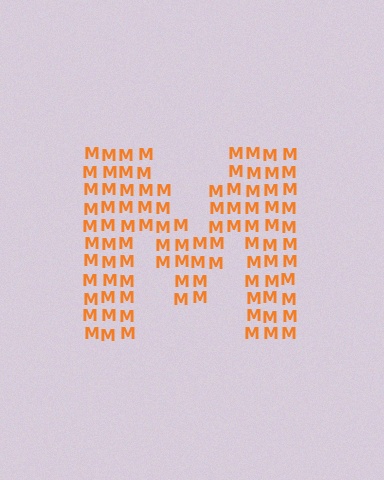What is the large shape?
The large shape is the letter M.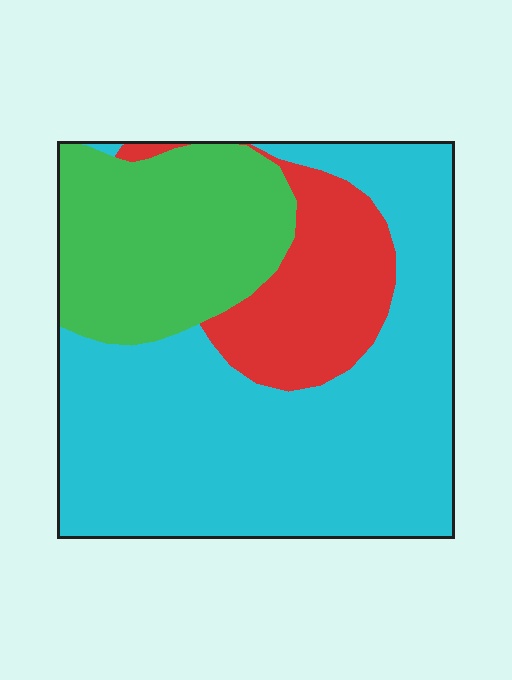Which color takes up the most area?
Cyan, at roughly 60%.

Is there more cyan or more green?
Cyan.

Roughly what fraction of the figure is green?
Green covers around 25% of the figure.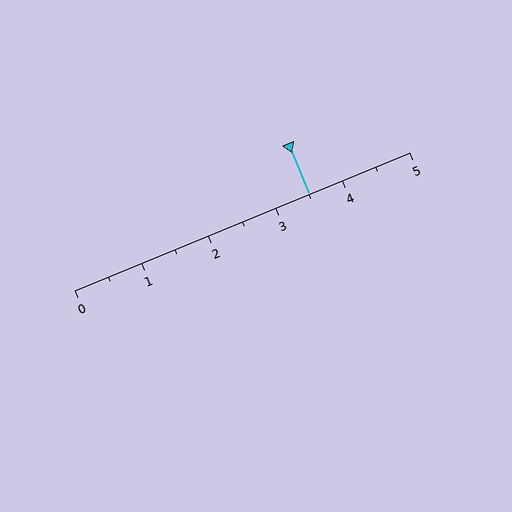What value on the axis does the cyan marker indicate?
The marker indicates approximately 3.5.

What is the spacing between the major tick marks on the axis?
The major ticks are spaced 1 apart.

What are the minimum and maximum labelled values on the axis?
The axis runs from 0 to 5.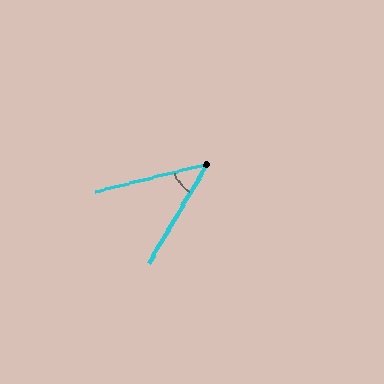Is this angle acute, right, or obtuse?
It is acute.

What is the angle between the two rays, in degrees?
Approximately 46 degrees.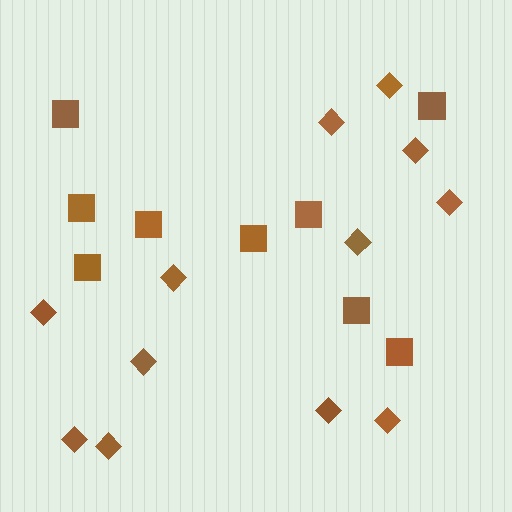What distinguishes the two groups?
There are 2 groups: one group of diamonds (12) and one group of squares (9).